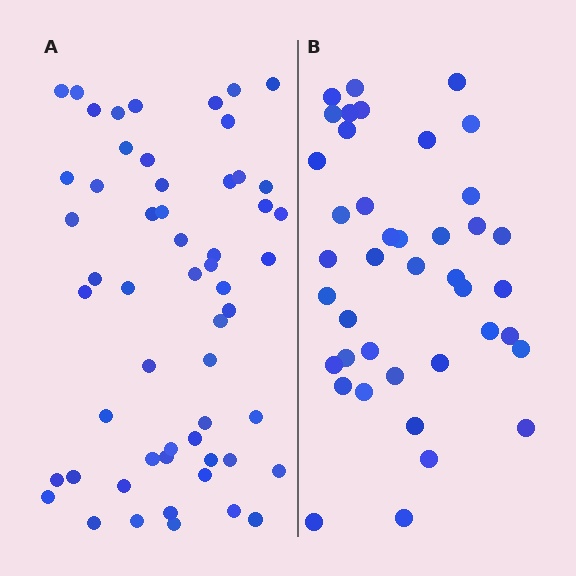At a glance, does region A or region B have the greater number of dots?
Region A (the left region) has more dots.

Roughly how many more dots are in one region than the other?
Region A has approximately 15 more dots than region B.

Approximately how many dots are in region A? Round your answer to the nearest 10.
About 60 dots. (The exact count is 56, which rounds to 60.)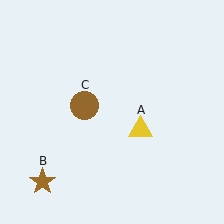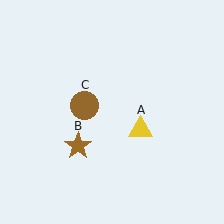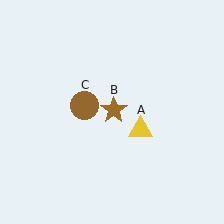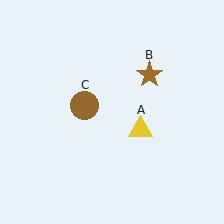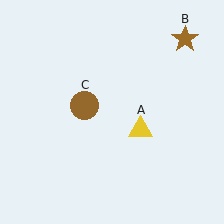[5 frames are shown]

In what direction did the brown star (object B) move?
The brown star (object B) moved up and to the right.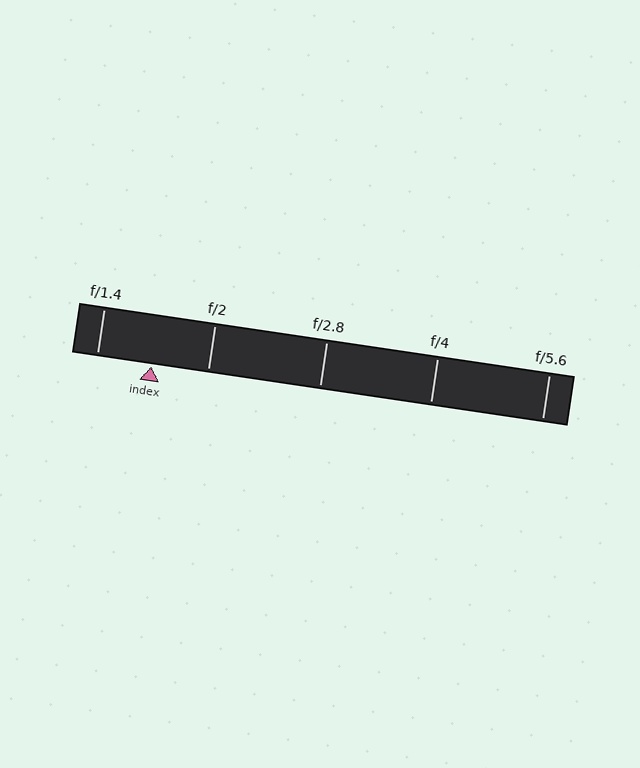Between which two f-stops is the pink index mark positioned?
The index mark is between f/1.4 and f/2.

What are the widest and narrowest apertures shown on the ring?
The widest aperture shown is f/1.4 and the narrowest is f/5.6.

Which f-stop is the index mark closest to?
The index mark is closest to f/1.4.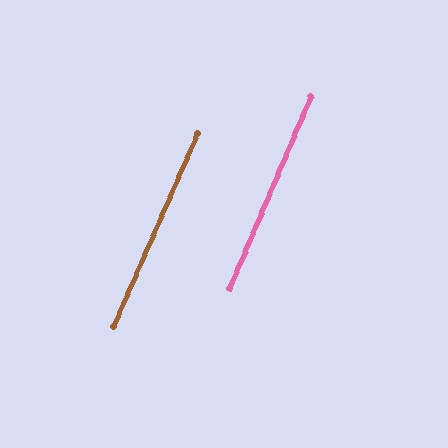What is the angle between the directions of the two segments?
Approximately 1 degree.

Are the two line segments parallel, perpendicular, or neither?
Parallel — their directions differ by only 0.9°.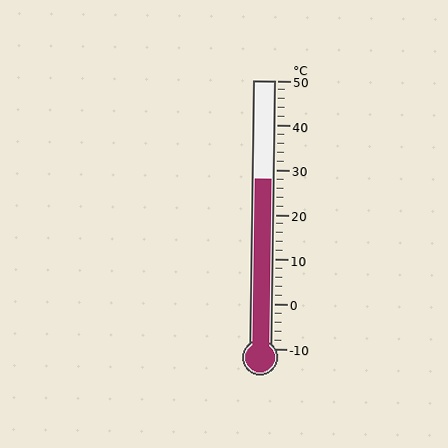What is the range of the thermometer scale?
The thermometer scale ranges from -10°C to 50°C.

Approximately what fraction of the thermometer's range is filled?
The thermometer is filled to approximately 65% of its range.